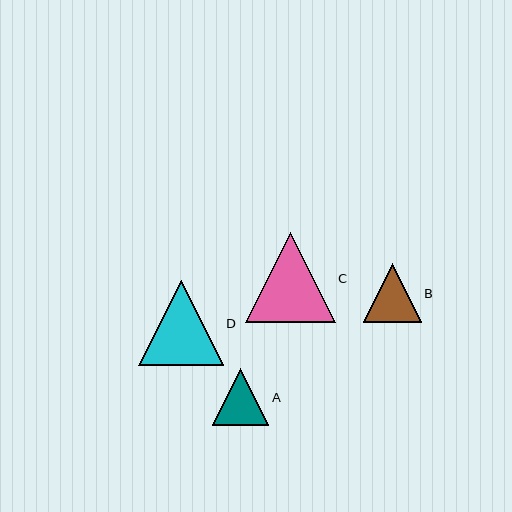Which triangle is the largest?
Triangle C is the largest with a size of approximately 90 pixels.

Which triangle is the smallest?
Triangle A is the smallest with a size of approximately 57 pixels.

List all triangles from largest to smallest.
From largest to smallest: C, D, B, A.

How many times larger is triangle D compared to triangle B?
Triangle D is approximately 1.4 times the size of triangle B.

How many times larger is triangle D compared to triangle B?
Triangle D is approximately 1.4 times the size of triangle B.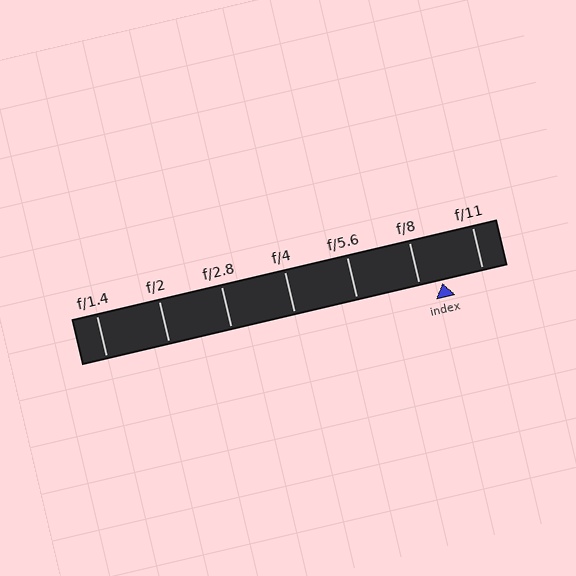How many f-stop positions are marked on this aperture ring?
There are 7 f-stop positions marked.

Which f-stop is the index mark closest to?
The index mark is closest to f/8.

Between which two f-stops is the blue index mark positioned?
The index mark is between f/8 and f/11.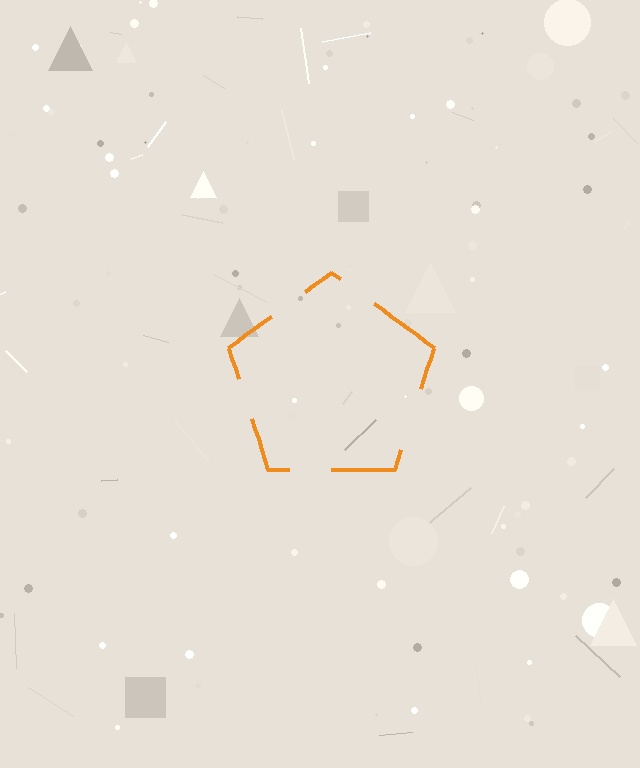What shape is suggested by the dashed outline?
The dashed outline suggests a pentagon.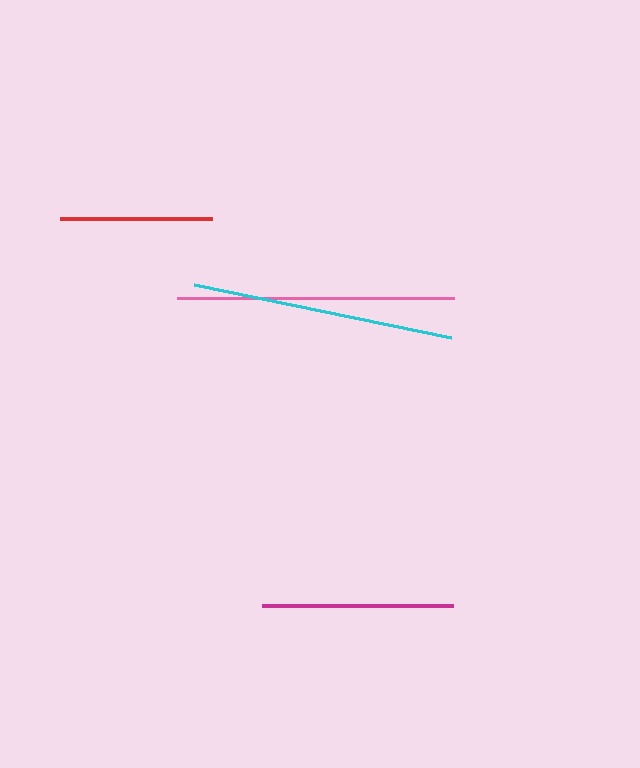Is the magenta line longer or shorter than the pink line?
The pink line is longer than the magenta line.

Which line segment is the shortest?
The red line is the shortest at approximately 152 pixels.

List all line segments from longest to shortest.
From longest to shortest: pink, cyan, magenta, red.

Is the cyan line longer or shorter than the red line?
The cyan line is longer than the red line.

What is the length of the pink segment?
The pink segment is approximately 277 pixels long.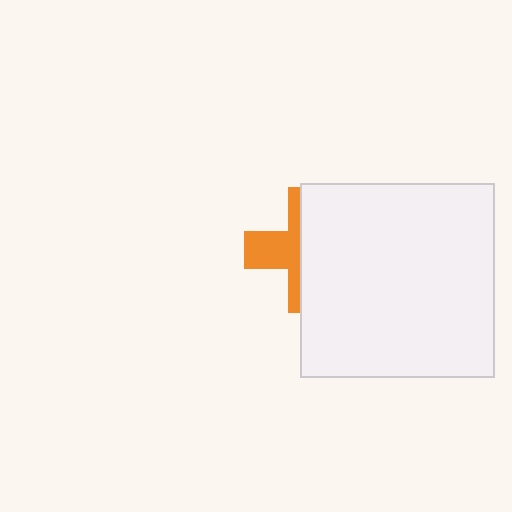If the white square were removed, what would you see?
You would see the complete orange cross.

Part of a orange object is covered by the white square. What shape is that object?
It is a cross.